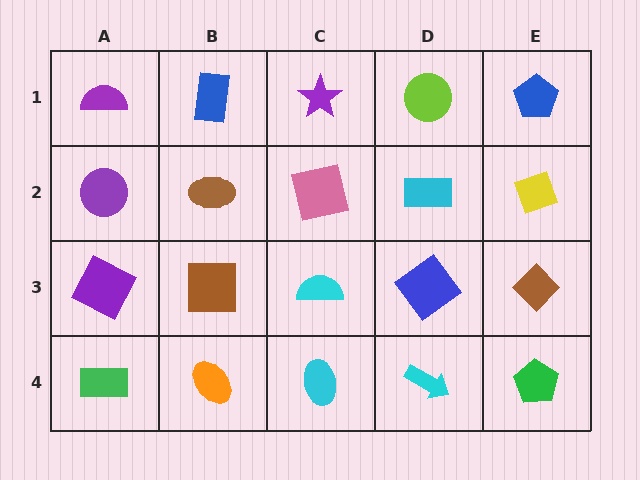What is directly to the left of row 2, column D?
A pink square.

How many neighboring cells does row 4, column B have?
3.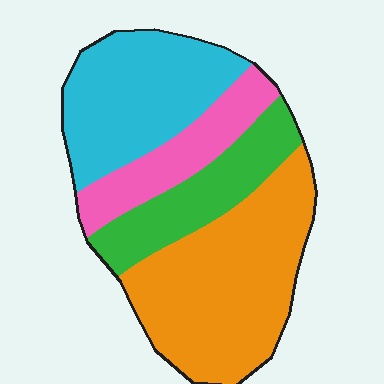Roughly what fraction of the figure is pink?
Pink covers 15% of the figure.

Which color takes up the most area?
Orange, at roughly 40%.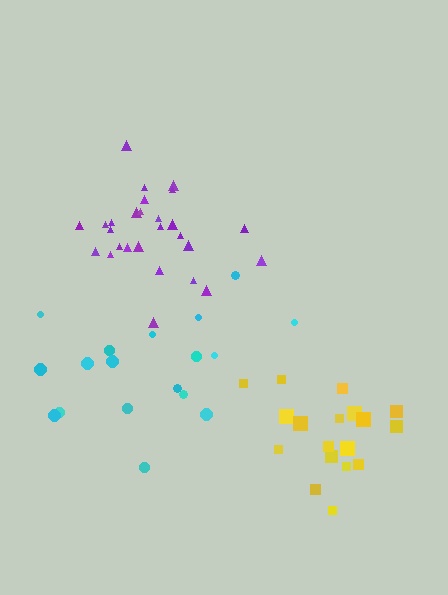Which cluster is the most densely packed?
Purple.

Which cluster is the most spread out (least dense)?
Cyan.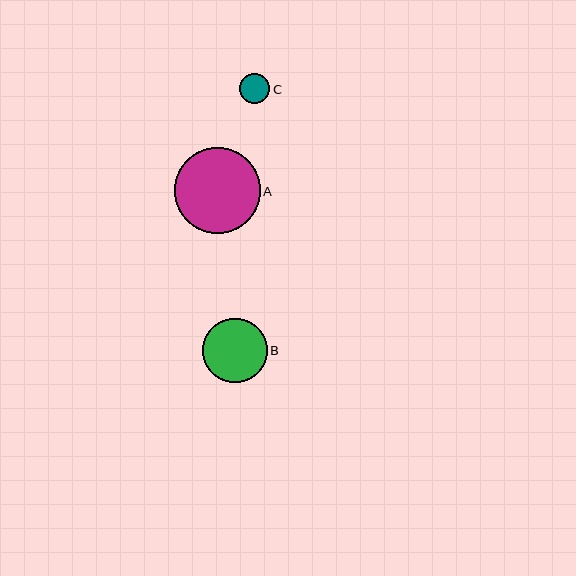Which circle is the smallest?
Circle C is the smallest with a size of approximately 31 pixels.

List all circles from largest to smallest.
From largest to smallest: A, B, C.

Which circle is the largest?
Circle A is the largest with a size of approximately 85 pixels.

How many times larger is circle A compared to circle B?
Circle A is approximately 1.3 times the size of circle B.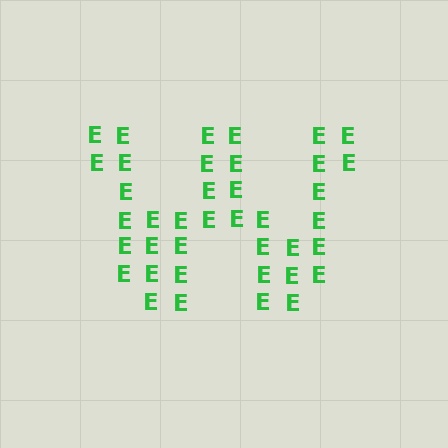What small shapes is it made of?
It is made of small letter E's.